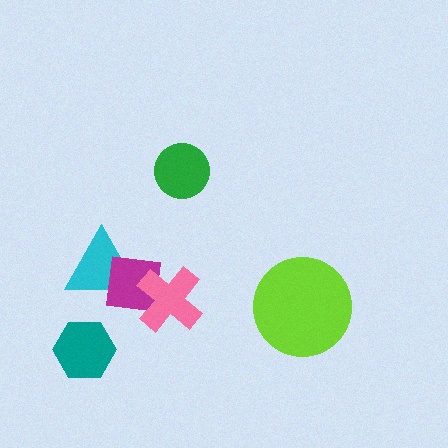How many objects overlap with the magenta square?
2 objects overlap with the magenta square.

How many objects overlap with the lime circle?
0 objects overlap with the lime circle.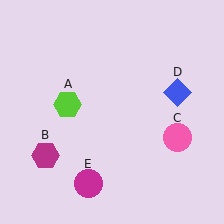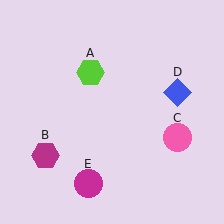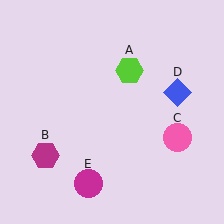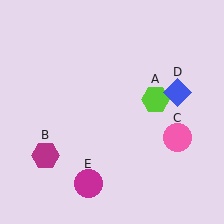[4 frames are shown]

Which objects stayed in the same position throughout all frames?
Magenta hexagon (object B) and pink circle (object C) and blue diamond (object D) and magenta circle (object E) remained stationary.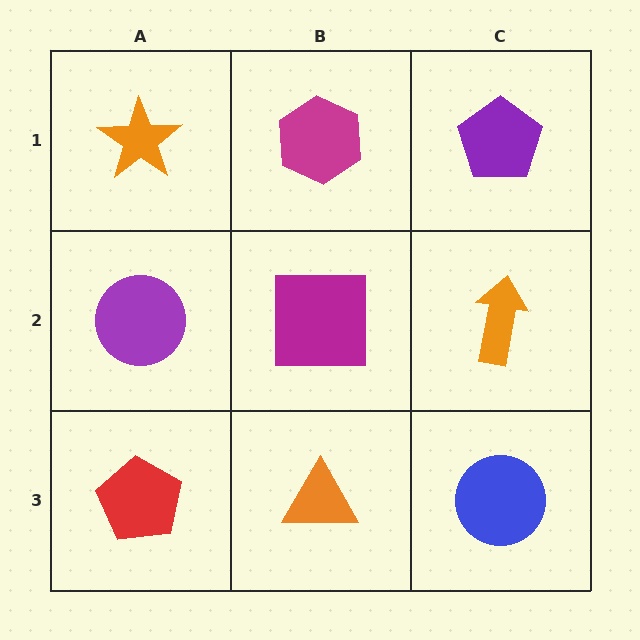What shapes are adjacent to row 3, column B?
A magenta square (row 2, column B), a red pentagon (row 3, column A), a blue circle (row 3, column C).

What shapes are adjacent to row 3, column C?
An orange arrow (row 2, column C), an orange triangle (row 3, column B).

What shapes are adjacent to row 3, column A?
A purple circle (row 2, column A), an orange triangle (row 3, column B).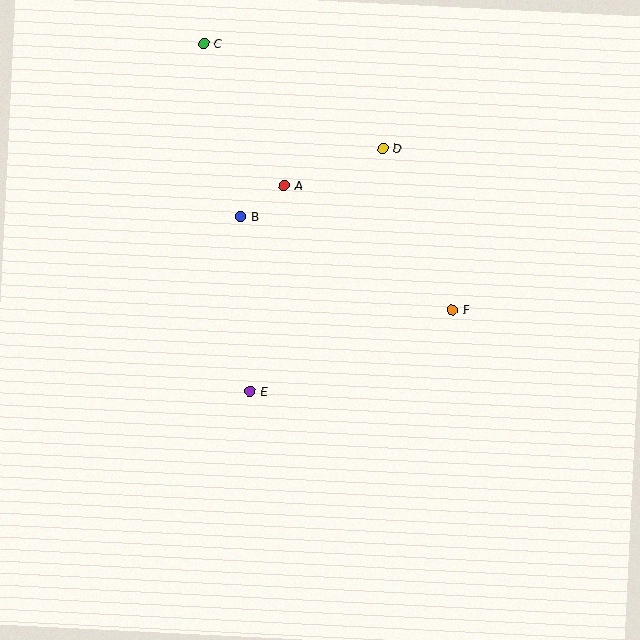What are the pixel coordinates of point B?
Point B is at (241, 216).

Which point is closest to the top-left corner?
Point C is closest to the top-left corner.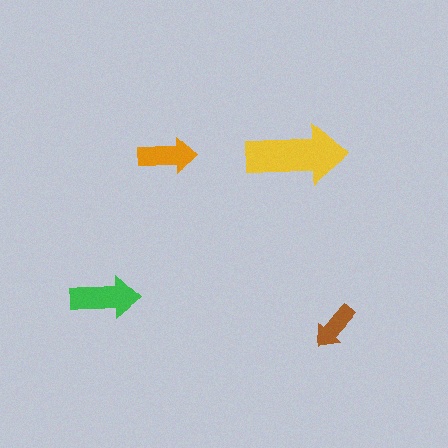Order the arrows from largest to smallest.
the yellow one, the green one, the orange one, the brown one.